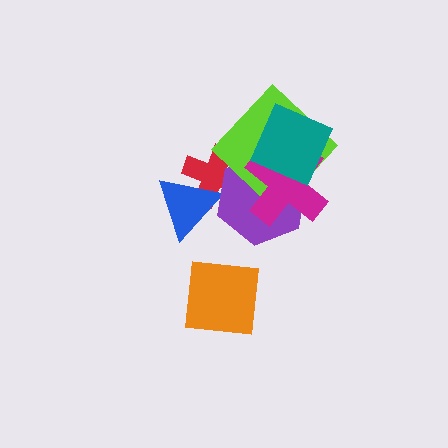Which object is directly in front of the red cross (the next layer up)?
The blue triangle is directly in front of the red cross.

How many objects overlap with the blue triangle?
2 objects overlap with the blue triangle.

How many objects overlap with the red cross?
3 objects overlap with the red cross.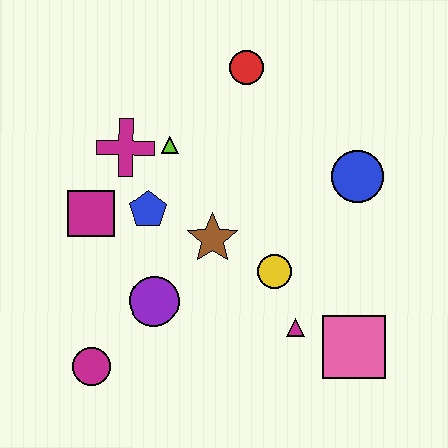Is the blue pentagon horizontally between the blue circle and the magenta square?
Yes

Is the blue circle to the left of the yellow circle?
No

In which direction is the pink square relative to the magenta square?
The pink square is to the right of the magenta square.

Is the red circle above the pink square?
Yes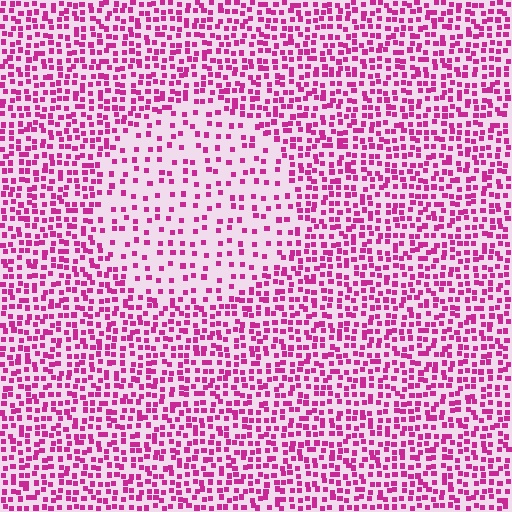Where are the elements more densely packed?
The elements are more densely packed outside the circle boundary.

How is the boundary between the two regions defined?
The boundary is defined by a change in element density (approximately 2.2x ratio). All elements are the same color, size, and shape.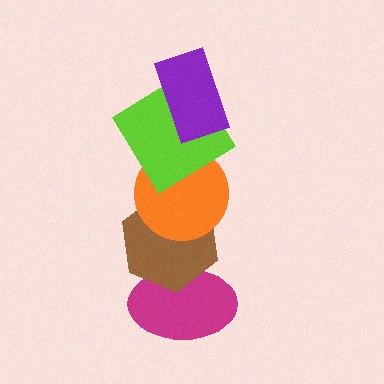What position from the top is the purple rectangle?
The purple rectangle is 1st from the top.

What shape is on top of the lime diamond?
The purple rectangle is on top of the lime diamond.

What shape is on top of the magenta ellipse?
The brown hexagon is on top of the magenta ellipse.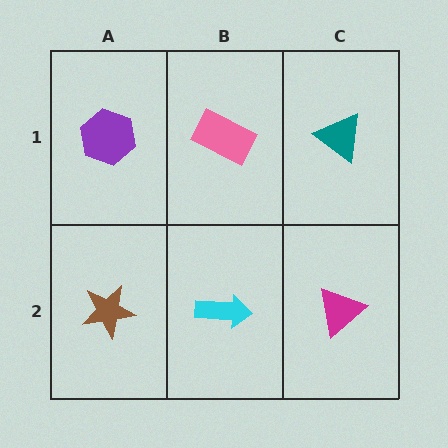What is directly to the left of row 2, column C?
A cyan arrow.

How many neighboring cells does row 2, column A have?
2.